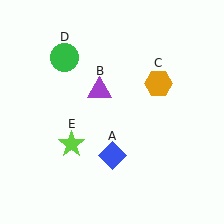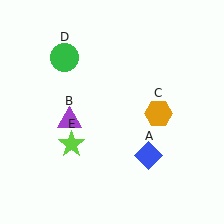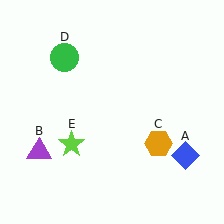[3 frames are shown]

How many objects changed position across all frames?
3 objects changed position: blue diamond (object A), purple triangle (object B), orange hexagon (object C).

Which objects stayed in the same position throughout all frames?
Green circle (object D) and lime star (object E) remained stationary.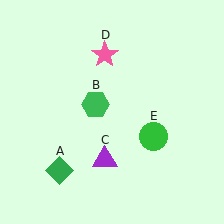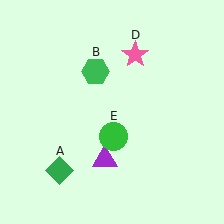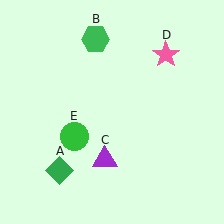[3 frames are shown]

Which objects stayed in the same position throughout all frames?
Green diamond (object A) and purple triangle (object C) remained stationary.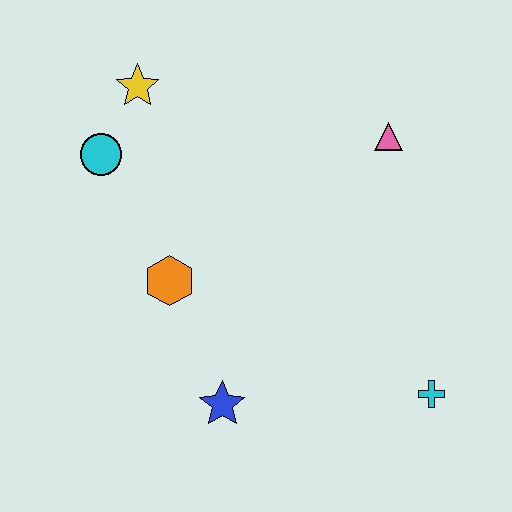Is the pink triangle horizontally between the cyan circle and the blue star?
No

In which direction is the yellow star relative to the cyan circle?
The yellow star is above the cyan circle.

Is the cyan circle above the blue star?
Yes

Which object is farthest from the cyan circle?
The cyan cross is farthest from the cyan circle.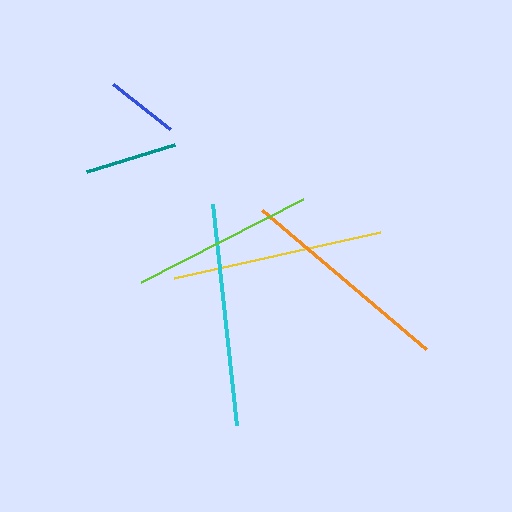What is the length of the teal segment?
The teal segment is approximately 92 pixels long.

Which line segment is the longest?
The cyan line is the longest at approximately 222 pixels.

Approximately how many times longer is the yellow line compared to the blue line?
The yellow line is approximately 2.9 times the length of the blue line.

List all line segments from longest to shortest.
From longest to shortest: cyan, orange, yellow, lime, teal, blue.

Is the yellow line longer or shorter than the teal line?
The yellow line is longer than the teal line.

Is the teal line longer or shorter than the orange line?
The orange line is longer than the teal line.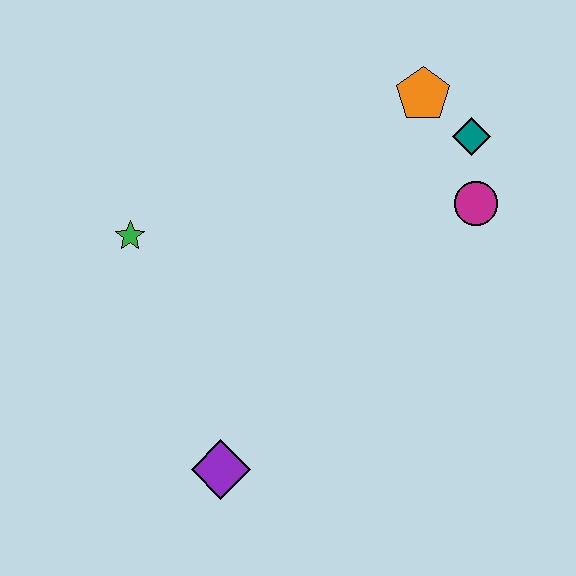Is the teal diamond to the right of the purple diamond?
Yes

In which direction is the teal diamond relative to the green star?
The teal diamond is to the right of the green star.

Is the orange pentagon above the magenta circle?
Yes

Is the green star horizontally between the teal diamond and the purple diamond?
No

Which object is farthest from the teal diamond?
The purple diamond is farthest from the teal diamond.